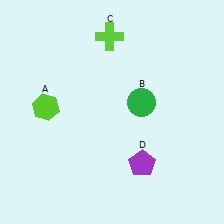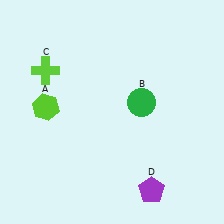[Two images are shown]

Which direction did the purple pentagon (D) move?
The purple pentagon (D) moved down.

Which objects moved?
The objects that moved are: the lime cross (C), the purple pentagon (D).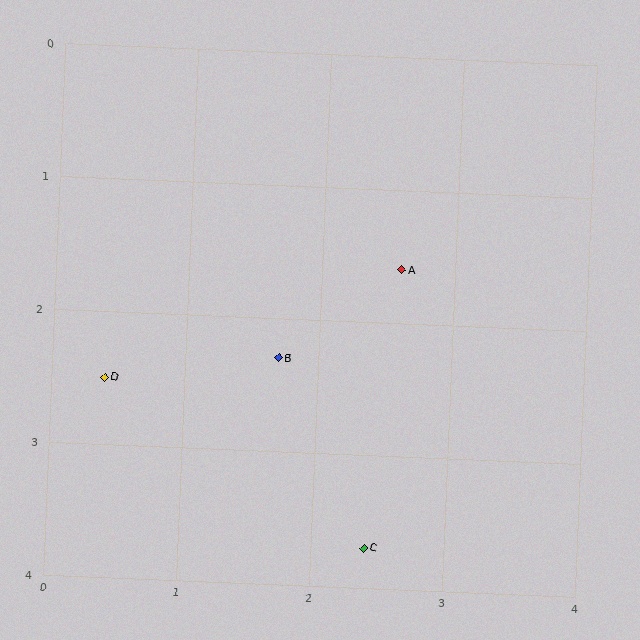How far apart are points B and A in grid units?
Points B and A are about 1.1 grid units apart.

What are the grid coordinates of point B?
Point B is at approximately (1.7, 2.3).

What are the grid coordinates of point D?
Point D is at approximately (0.4, 2.5).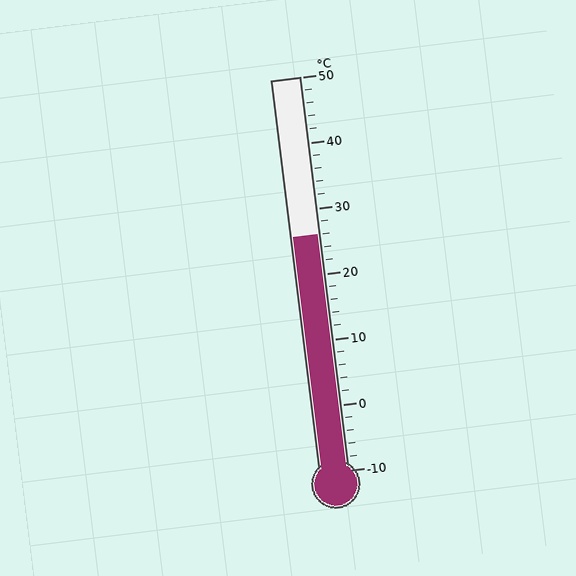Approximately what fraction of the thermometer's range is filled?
The thermometer is filled to approximately 60% of its range.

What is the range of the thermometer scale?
The thermometer scale ranges from -10°C to 50°C.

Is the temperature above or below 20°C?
The temperature is above 20°C.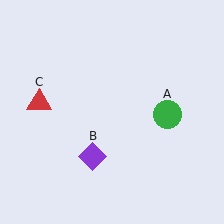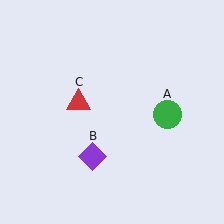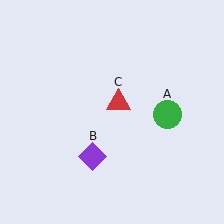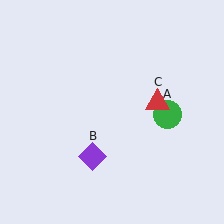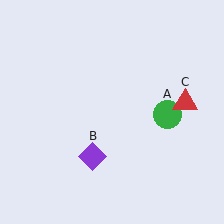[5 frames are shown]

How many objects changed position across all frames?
1 object changed position: red triangle (object C).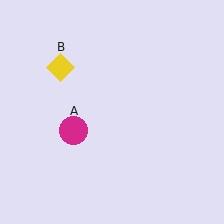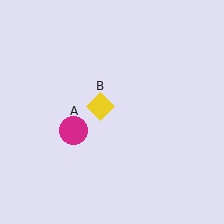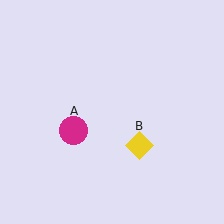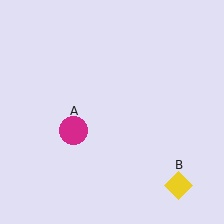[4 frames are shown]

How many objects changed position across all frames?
1 object changed position: yellow diamond (object B).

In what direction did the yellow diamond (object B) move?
The yellow diamond (object B) moved down and to the right.